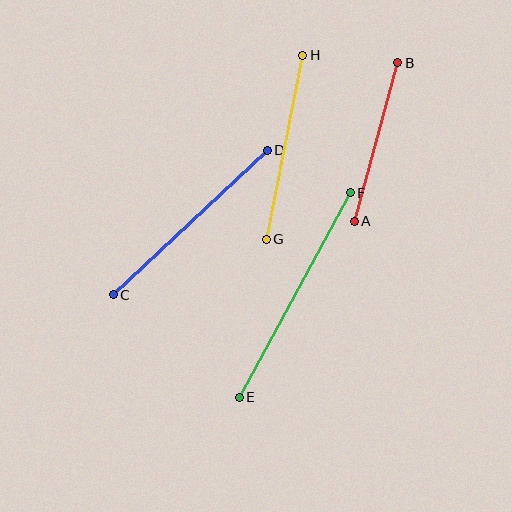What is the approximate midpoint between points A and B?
The midpoint is at approximately (376, 142) pixels.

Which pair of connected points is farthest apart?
Points E and F are farthest apart.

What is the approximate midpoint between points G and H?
The midpoint is at approximately (284, 147) pixels.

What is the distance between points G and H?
The distance is approximately 188 pixels.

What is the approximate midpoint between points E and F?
The midpoint is at approximately (295, 295) pixels.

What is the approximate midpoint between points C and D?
The midpoint is at approximately (190, 223) pixels.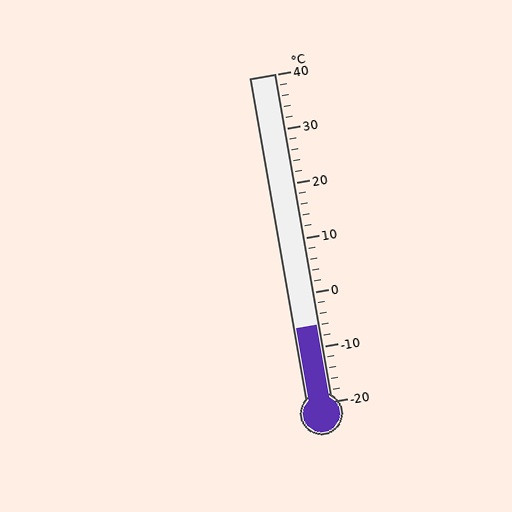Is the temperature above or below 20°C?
The temperature is below 20°C.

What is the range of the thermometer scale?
The thermometer scale ranges from -20°C to 40°C.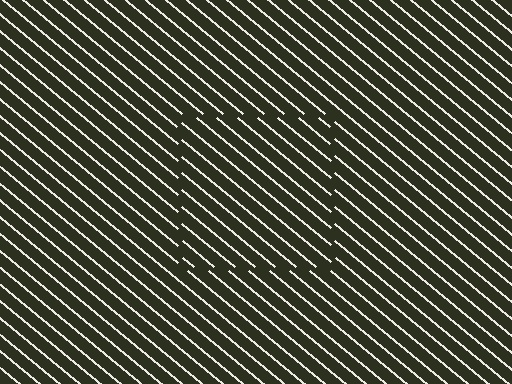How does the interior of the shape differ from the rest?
The interior of the shape contains the same grating, shifted by half a period — the contour is defined by the phase discontinuity where line-ends from the inner and outer gratings abut.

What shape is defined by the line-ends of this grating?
An illusory square. The interior of the shape contains the same grating, shifted by half a period — the contour is defined by the phase discontinuity where line-ends from the inner and outer gratings abut.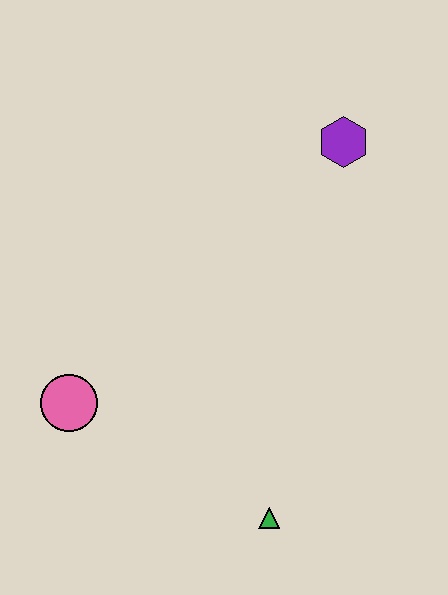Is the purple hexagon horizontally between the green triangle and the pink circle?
No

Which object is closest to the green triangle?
The pink circle is closest to the green triangle.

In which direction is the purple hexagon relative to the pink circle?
The purple hexagon is to the right of the pink circle.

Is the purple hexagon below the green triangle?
No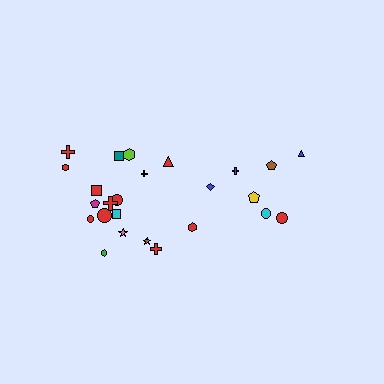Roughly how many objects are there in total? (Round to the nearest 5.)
Roughly 25 objects in total.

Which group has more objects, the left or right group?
The left group.